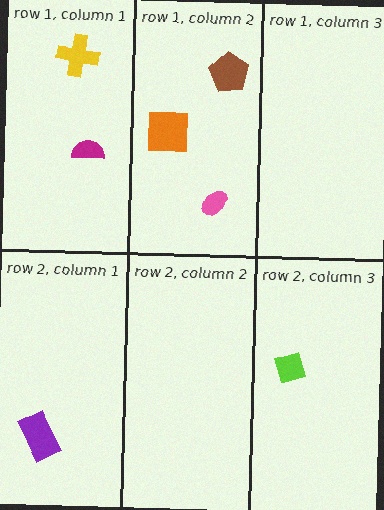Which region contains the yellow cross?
The row 1, column 1 region.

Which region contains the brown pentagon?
The row 1, column 2 region.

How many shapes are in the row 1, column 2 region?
3.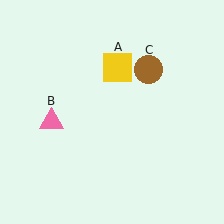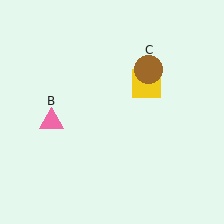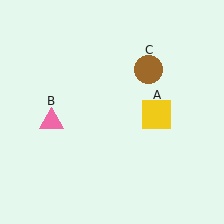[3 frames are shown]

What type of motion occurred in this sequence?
The yellow square (object A) rotated clockwise around the center of the scene.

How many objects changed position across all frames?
1 object changed position: yellow square (object A).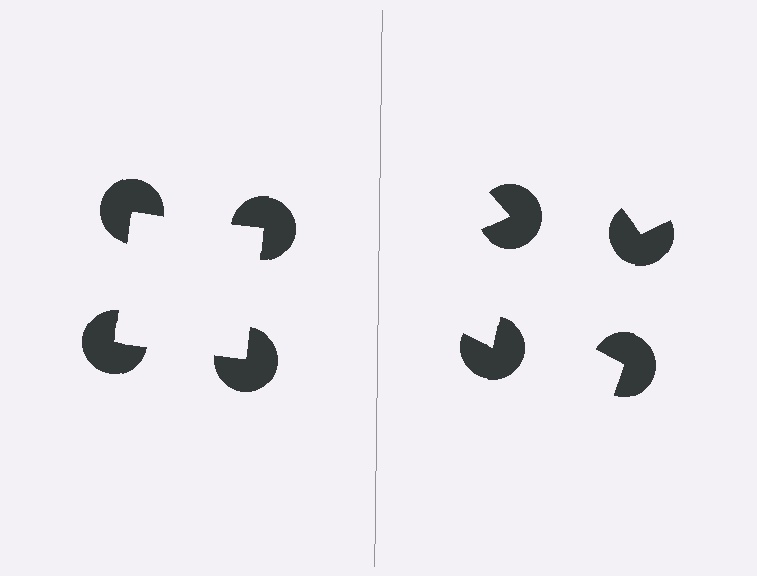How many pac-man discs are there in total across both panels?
8 — 4 on each side.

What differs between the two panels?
The pac-man discs are positioned identically on both sides; only the wedge orientations differ. On the left they align to a square; on the right they are misaligned.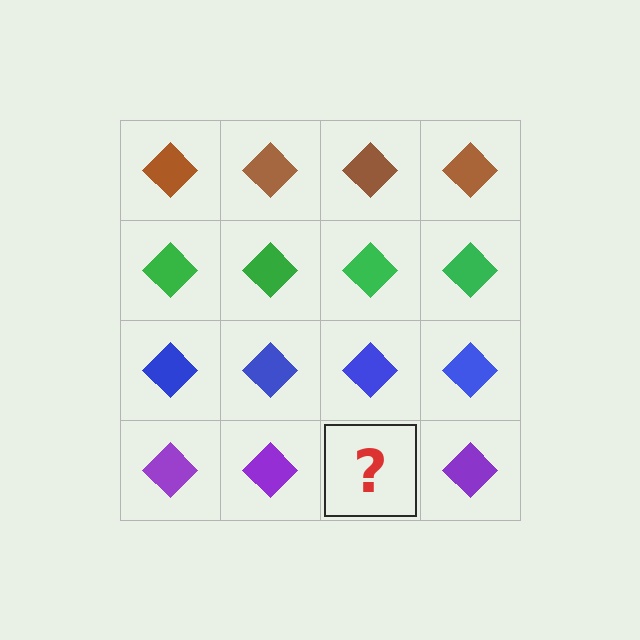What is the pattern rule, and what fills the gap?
The rule is that each row has a consistent color. The gap should be filled with a purple diamond.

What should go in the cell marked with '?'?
The missing cell should contain a purple diamond.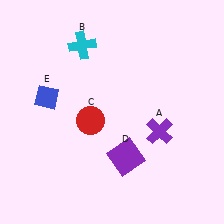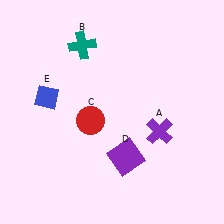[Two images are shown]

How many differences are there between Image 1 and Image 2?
There is 1 difference between the two images.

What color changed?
The cross (B) changed from cyan in Image 1 to teal in Image 2.